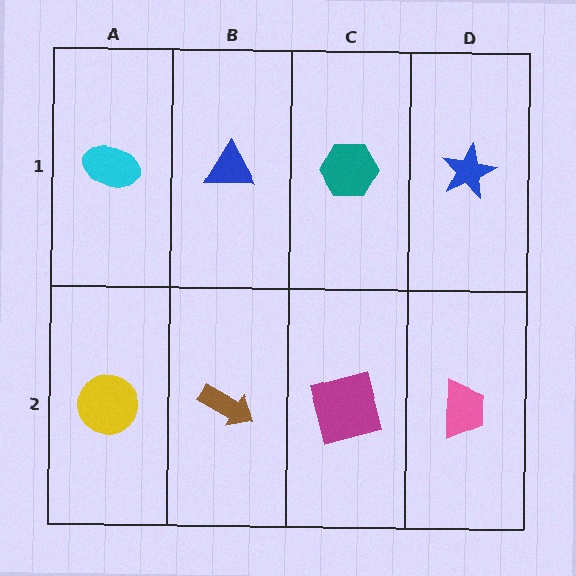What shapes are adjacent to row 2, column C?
A teal hexagon (row 1, column C), a brown arrow (row 2, column B), a pink trapezoid (row 2, column D).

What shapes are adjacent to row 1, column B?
A brown arrow (row 2, column B), a cyan ellipse (row 1, column A), a teal hexagon (row 1, column C).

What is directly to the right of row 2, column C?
A pink trapezoid.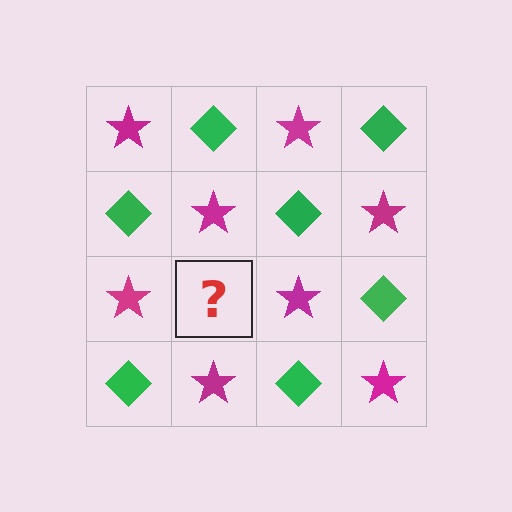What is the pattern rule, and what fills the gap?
The rule is that it alternates magenta star and green diamond in a checkerboard pattern. The gap should be filled with a green diamond.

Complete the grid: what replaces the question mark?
The question mark should be replaced with a green diamond.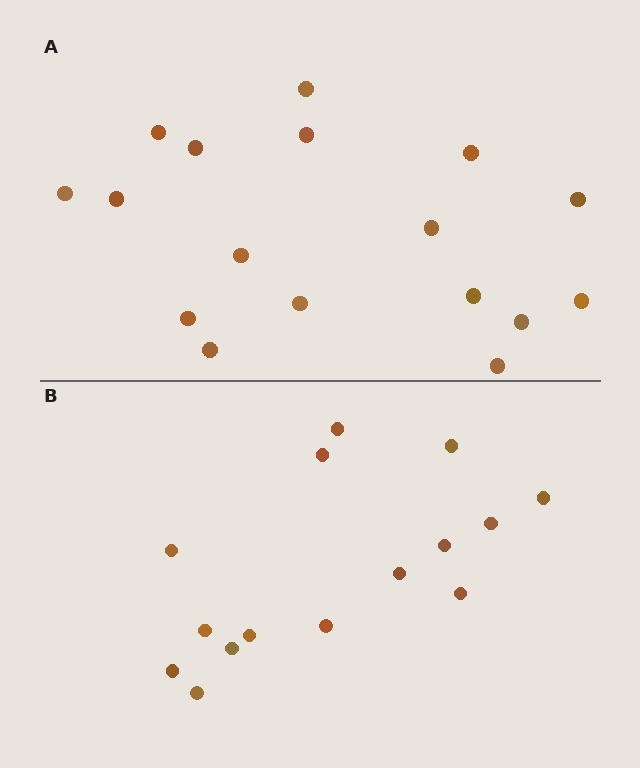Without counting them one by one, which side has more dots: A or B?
Region A (the top region) has more dots.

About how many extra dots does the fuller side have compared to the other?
Region A has just a few more — roughly 2 or 3 more dots than region B.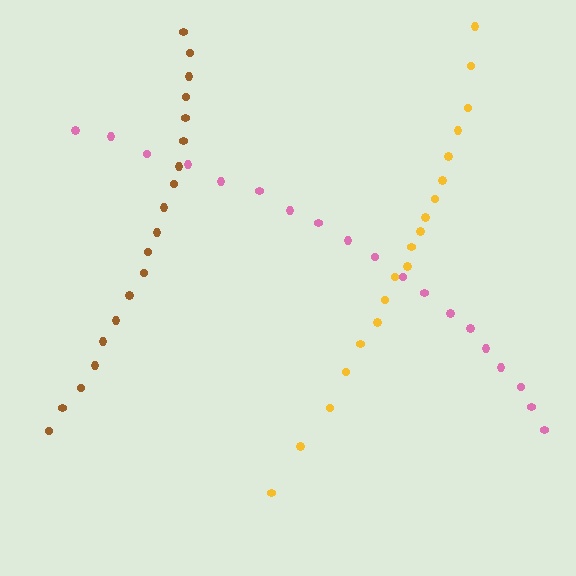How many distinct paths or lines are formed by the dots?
There are 3 distinct paths.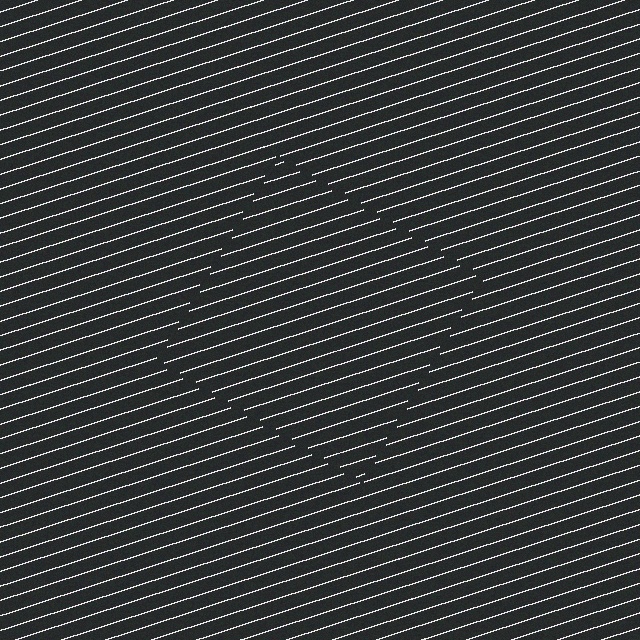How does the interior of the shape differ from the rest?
The interior of the shape contains the same grating, shifted by half a period — the contour is defined by the phase discontinuity where line-ends from the inner and outer gratings abut.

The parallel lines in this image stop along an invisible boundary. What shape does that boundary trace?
An illusory square. The interior of the shape contains the same grating, shifted by half a period — the contour is defined by the phase discontinuity where line-ends from the inner and outer gratings abut.